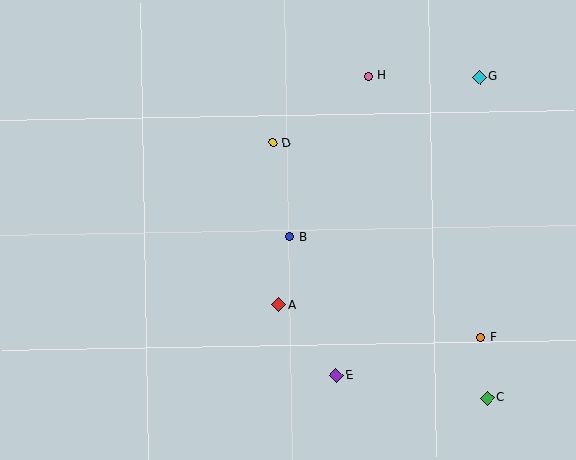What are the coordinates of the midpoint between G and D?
The midpoint between G and D is at (376, 110).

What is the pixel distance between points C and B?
The distance between C and B is 255 pixels.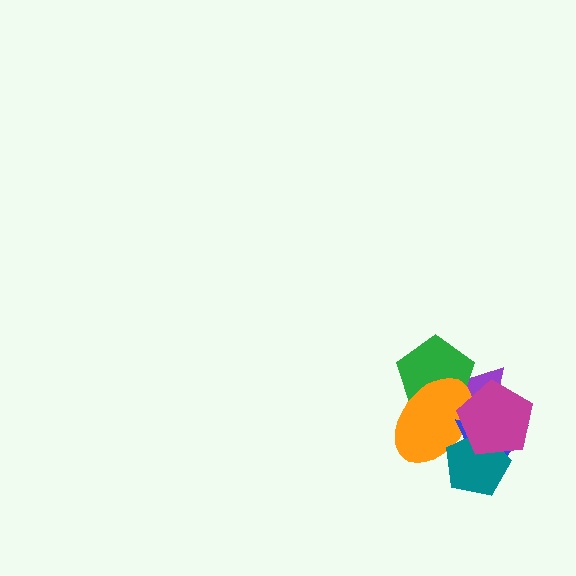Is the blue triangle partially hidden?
Yes, it is partially covered by another shape.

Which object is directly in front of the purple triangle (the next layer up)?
The green pentagon is directly in front of the purple triangle.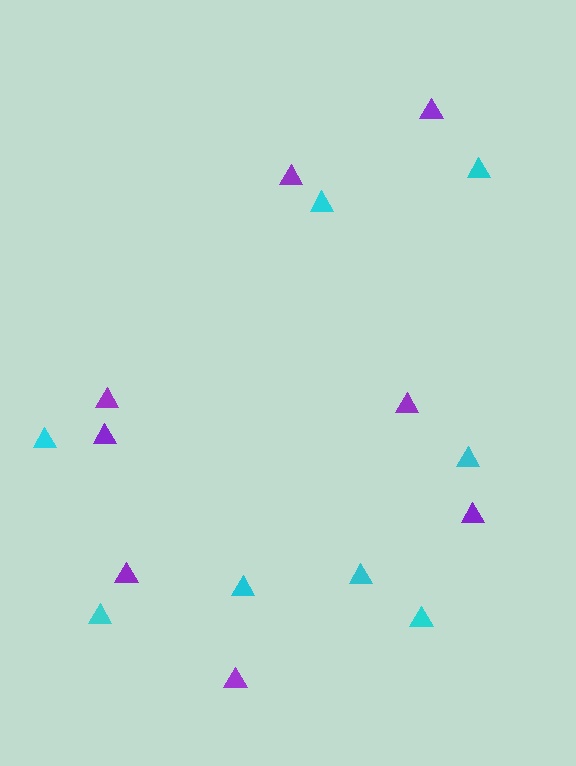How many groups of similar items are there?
There are 2 groups: one group of purple triangles (8) and one group of cyan triangles (8).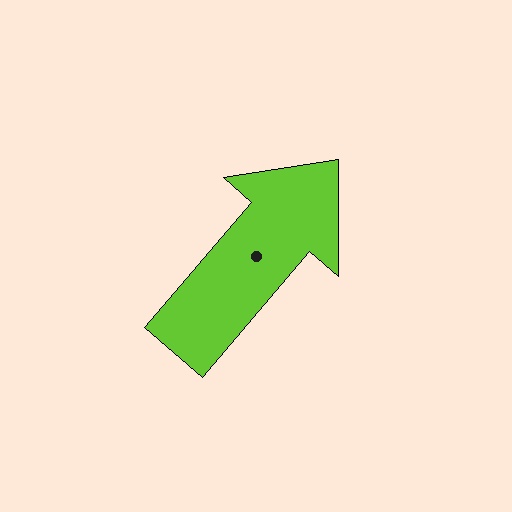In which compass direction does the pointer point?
Northeast.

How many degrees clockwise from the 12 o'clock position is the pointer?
Approximately 41 degrees.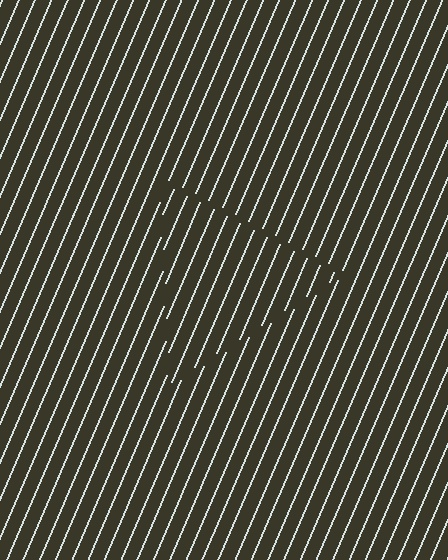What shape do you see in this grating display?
An illusory triangle. The interior of the shape contains the same grating, shifted by half a period — the contour is defined by the phase discontinuity where line-ends from the inner and outer gratings abut.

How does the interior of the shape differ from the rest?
The interior of the shape contains the same grating, shifted by half a period — the contour is defined by the phase discontinuity where line-ends from the inner and outer gratings abut.